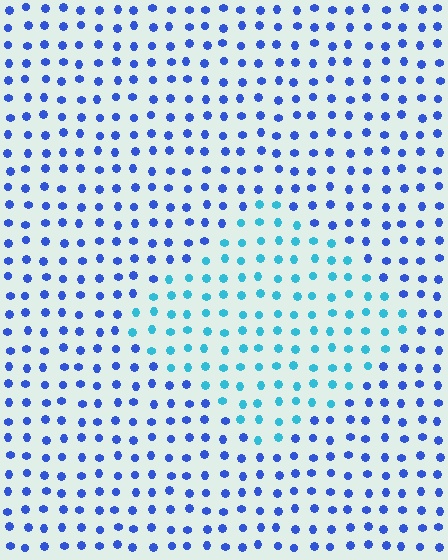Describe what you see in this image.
The image is filled with small blue elements in a uniform arrangement. A diamond-shaped region is visible where the elements are tinted to a slightly different hue, forming a subtle color boundary.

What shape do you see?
I see a diamond.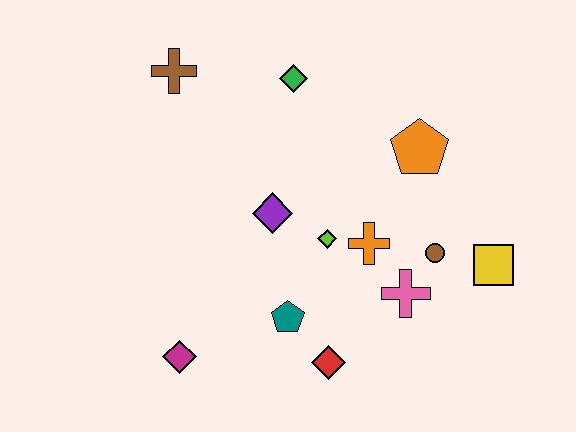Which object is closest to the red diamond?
The teal pentagon is closest to the red diamond.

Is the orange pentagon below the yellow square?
No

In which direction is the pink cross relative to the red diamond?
The pink cross is to the right of the red diamond.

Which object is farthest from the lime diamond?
The brown cross is farthest from the lime diamond.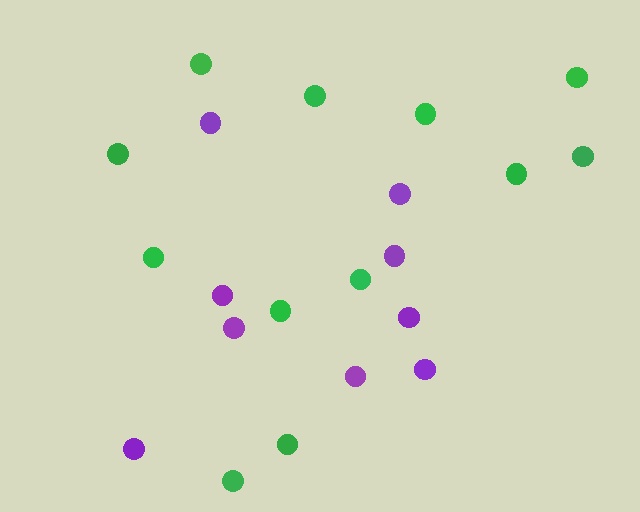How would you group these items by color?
There are 2 groups: one group of purple circles (9) and one group of green circles (12).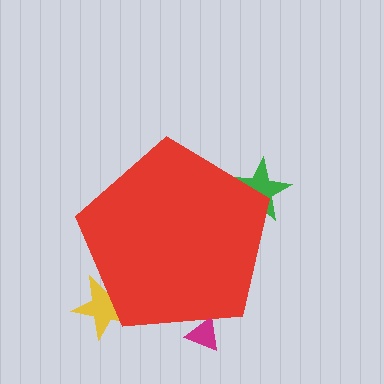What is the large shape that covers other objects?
A red pentagon.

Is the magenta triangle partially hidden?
Yes, the magenta triangle is partially hidden behind the red pentagon.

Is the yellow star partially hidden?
Yes, the yellow star is partially hidden behind the red pentagon.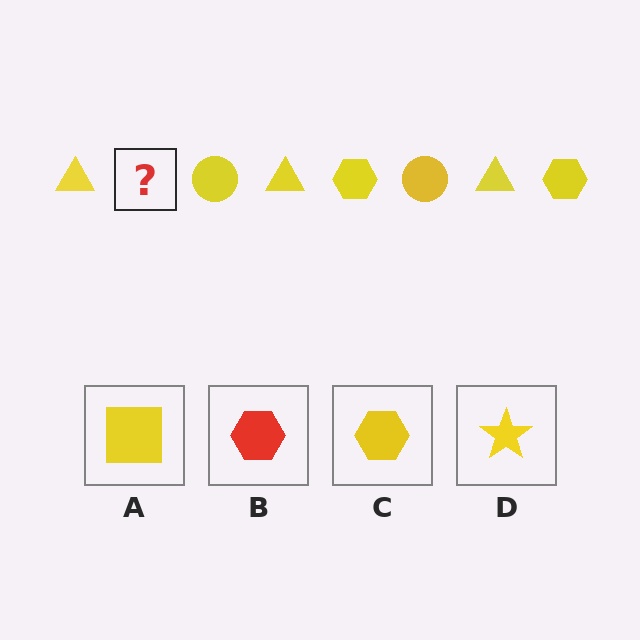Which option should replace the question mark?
Option C.